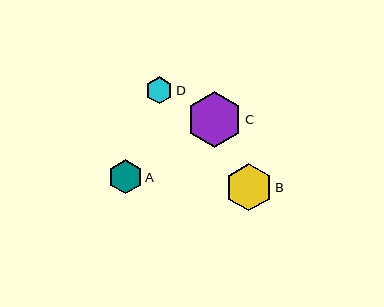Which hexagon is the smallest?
Hexagon D is the smallest with a size of approximately 27 pixels.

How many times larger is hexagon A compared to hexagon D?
Hexagon A is approximately 1.3 times the size of hexagon D.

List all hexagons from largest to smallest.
From largest to smallest: C, B, A, D.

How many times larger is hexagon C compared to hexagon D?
Hexagon C is approximately 2.1 times the size of hexagon D.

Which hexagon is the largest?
Hexagon C is the largest with a size of approximately 56 pixels.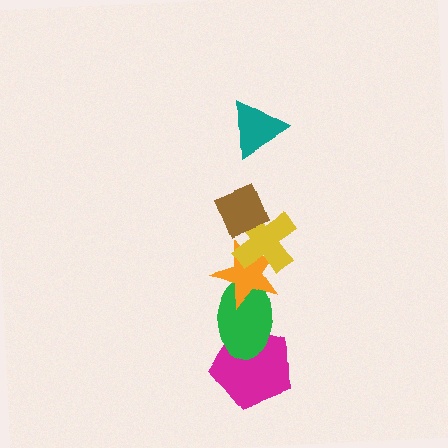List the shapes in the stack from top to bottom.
From top to bottom: the teal triangle, the brown diamond, the yellow cross, the orange star, the green ellipse, the magenta pentagon.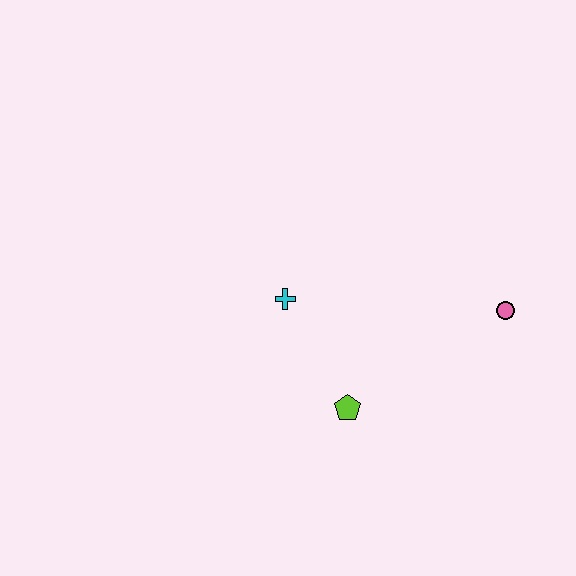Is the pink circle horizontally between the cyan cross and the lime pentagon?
No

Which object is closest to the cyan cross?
The lime pentagon is closest to the cyan cross.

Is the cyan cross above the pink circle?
Yes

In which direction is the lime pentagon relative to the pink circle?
The lime pentagon is to the left of the pink circle.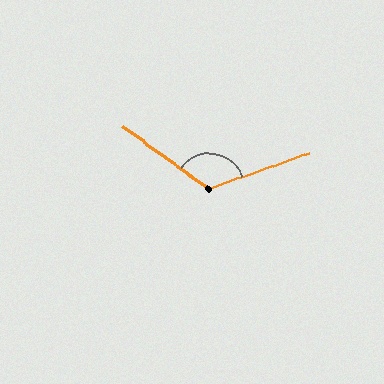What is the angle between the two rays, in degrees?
Approximately 125 degrees.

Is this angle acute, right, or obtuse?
It is obtuse.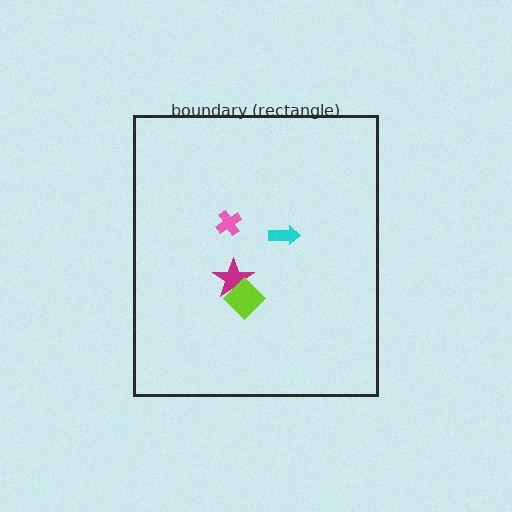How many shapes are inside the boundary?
4 inside, 0 outside.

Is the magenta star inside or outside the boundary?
Inside.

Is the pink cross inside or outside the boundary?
Inside.